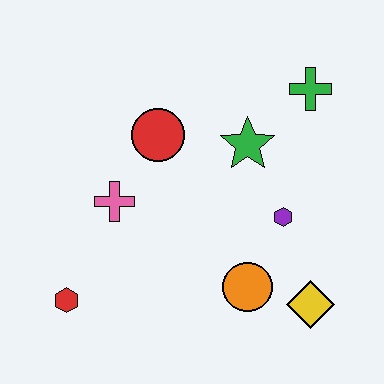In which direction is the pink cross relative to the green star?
The pink cross is to the left of the green star.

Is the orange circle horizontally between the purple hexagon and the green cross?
No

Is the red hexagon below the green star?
Yes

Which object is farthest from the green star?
The red hexagon is farthest from the green star.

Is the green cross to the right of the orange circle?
Yes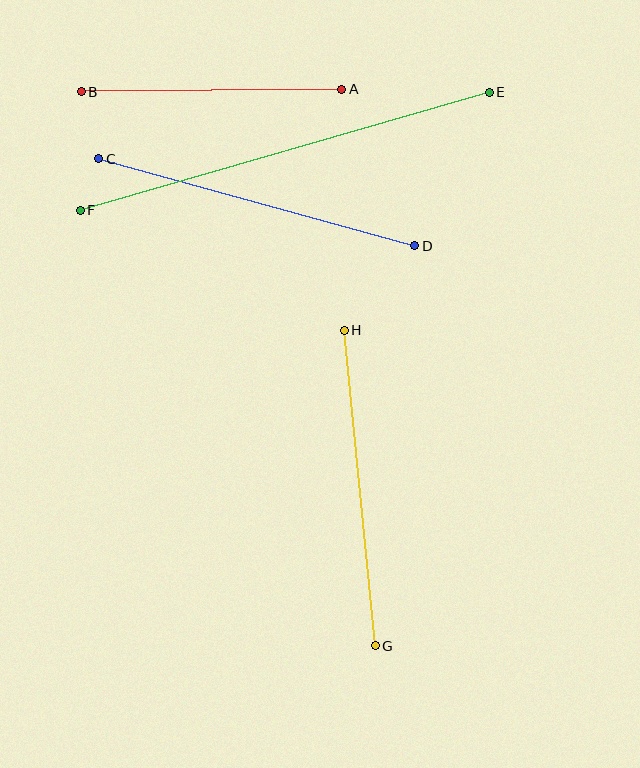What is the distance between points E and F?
The distance is approximately 426 pixels.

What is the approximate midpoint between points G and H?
The midpoint is at approximately (360, 488) pixels.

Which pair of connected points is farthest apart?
Points E and F are farthest apart.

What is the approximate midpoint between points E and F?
The midpoint is at approximately (285, 151) pixels.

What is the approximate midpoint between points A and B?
The midpoint is at approximately (212, 90) pixels.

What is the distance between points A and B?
The distance is approximately 261 pixels.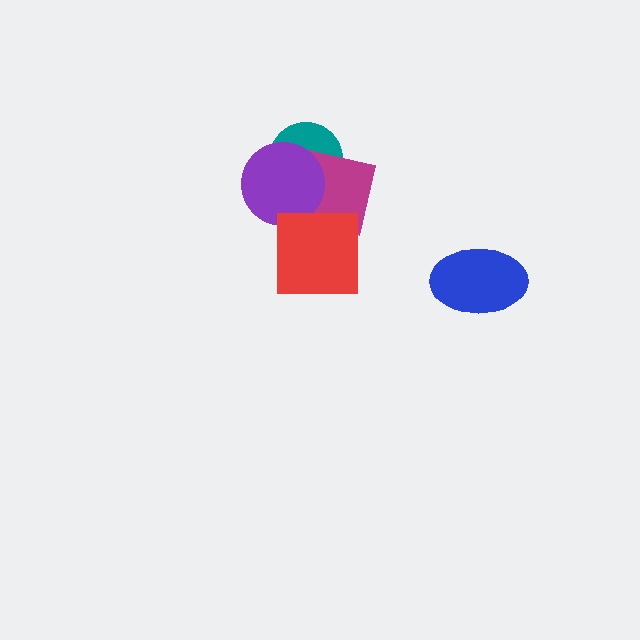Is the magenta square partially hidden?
Yes, it is partially covered by another shape.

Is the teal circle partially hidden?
Yes, it is partially covered by another shape.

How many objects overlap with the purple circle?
2 objects overlap with the purple circle.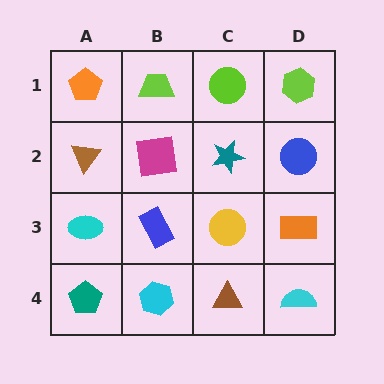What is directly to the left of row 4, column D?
A brown triangle.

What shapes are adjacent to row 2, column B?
A lime trapezoid (row 1, column B), a blue rectangle (row 3, column B), a brown triangle (row 2, column A), a teal star (row 2, column C).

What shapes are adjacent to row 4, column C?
A yellow circle (row 3, column C), a cyan hexagon (row 4, column B), a cyan semicircle (row 4, column D).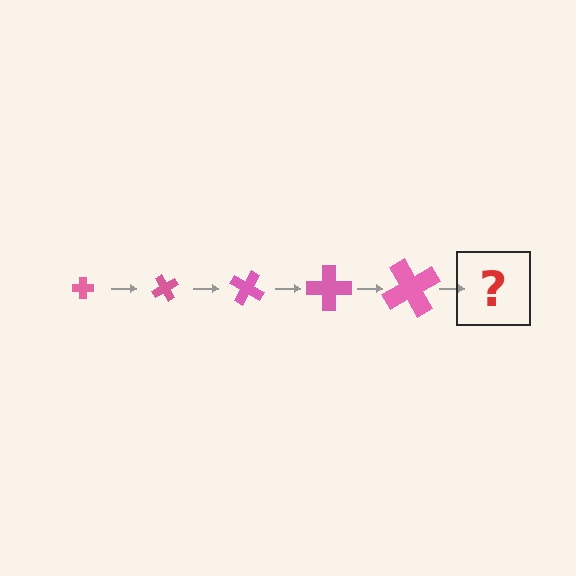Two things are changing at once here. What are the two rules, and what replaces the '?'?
The two rules are that the cross grows larger each step and it rotates 60 degrees each step. The '?' should be a cross, larger than the previous one and rotated 300 degrees from the start.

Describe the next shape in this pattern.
It should be a cross, larger than the previous one and rotated 300 degrees from the start.